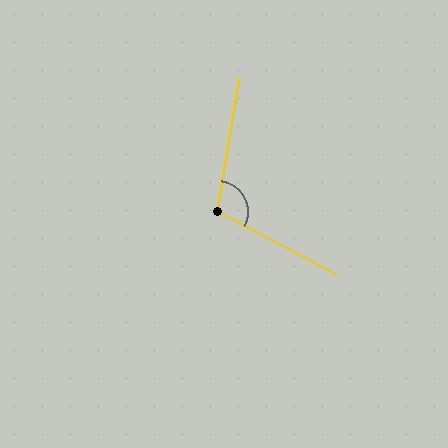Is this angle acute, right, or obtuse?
It is obtuse.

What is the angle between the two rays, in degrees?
Approximately 108 degrees.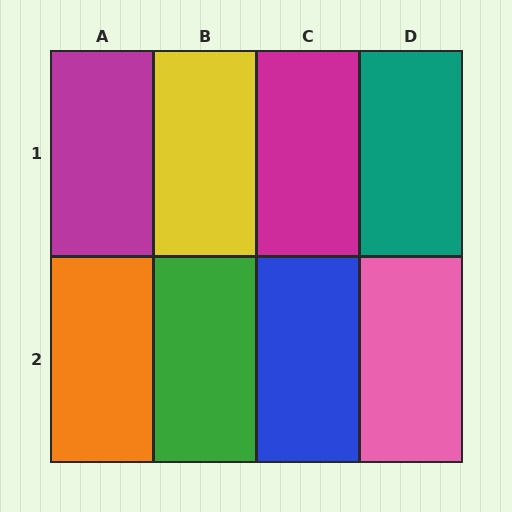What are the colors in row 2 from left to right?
Orange, green, blue, pink.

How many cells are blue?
1 cell is blue.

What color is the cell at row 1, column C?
Magenta.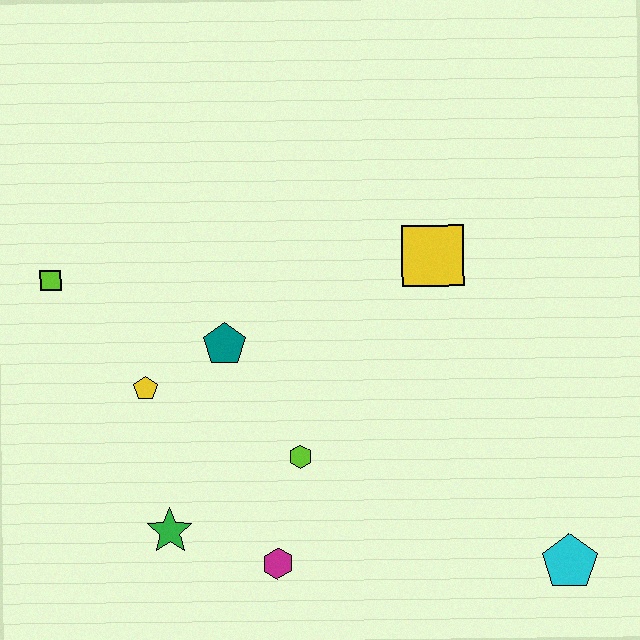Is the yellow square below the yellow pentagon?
No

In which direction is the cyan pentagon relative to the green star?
The cyan pentagon is to the right of the green star.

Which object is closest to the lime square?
The yellow pentagon is closest to the lime square.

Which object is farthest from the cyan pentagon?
The lime square is farthest from the cyan pentagon.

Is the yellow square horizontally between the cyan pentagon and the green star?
Yes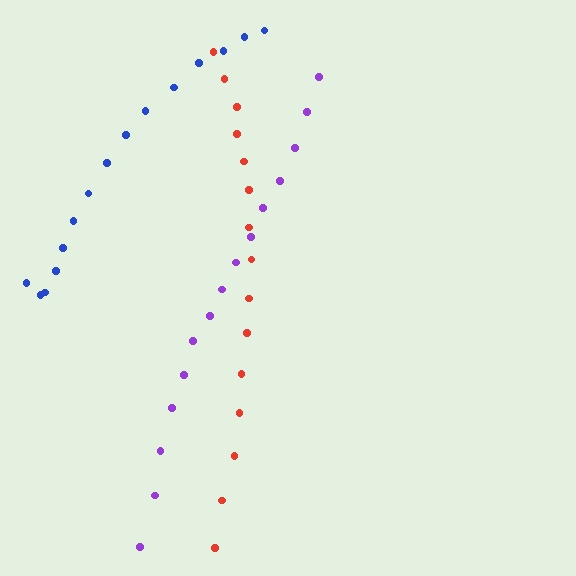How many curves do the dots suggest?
There are 3 distinct paths.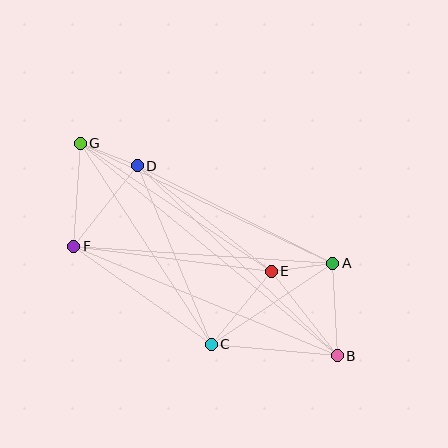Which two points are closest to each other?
Points D and G are closest to each other.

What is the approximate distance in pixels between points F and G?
The distance between F and G is approximately 103 pixels.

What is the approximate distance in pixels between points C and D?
The distance between C and D is approximately 193 pixels.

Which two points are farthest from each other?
Points B and G are farthest from each other.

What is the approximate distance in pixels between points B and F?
The distance between B and F is approximately 285 pixels.